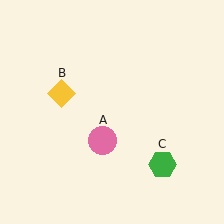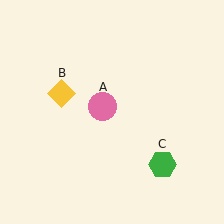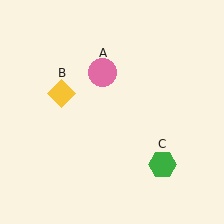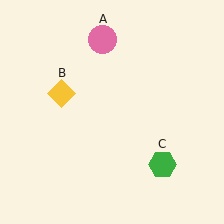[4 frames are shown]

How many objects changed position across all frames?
1 object changed position: pink circle (object A).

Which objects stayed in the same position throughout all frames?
Yellow diamond (object B) and green hexagon (object C) remained stationary.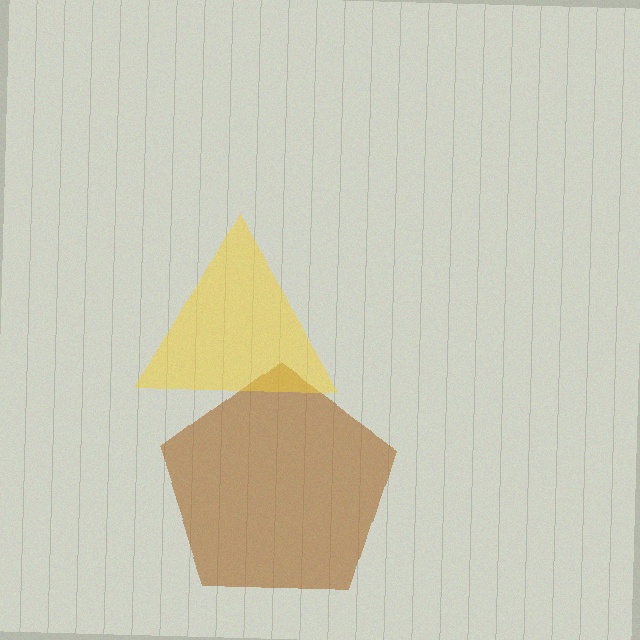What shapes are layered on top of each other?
The layered shapes are: a brown pentagon, a yellow triangle.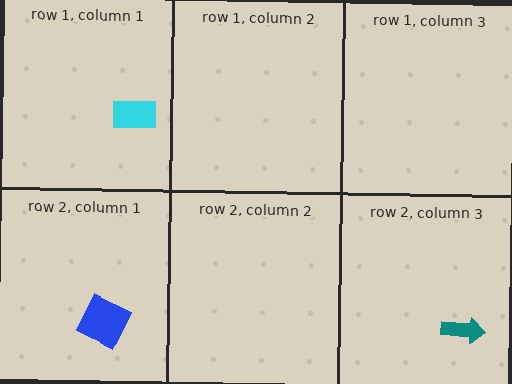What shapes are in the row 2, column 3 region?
The teal arrow.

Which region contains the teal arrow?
The row 2, column 3 region.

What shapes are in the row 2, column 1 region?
The blue diamond.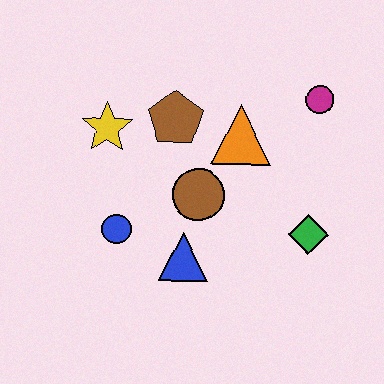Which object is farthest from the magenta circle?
The blue circle is farthest from the magenta circle.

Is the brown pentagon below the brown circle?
No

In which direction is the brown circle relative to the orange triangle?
The brown circle is below the orange triangle.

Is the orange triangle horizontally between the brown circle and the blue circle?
No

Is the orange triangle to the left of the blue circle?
No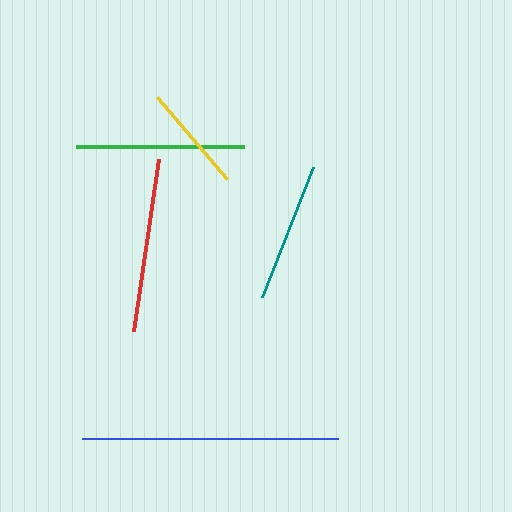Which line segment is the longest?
The blue line is the longest at approximately 256 pixels.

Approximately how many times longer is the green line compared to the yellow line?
The green line is approximately 1.6 times the length of the yellow line.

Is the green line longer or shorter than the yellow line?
The green line is longer than the yellow line.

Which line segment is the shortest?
The yellow line is the shortest at approximately 108 pixels.